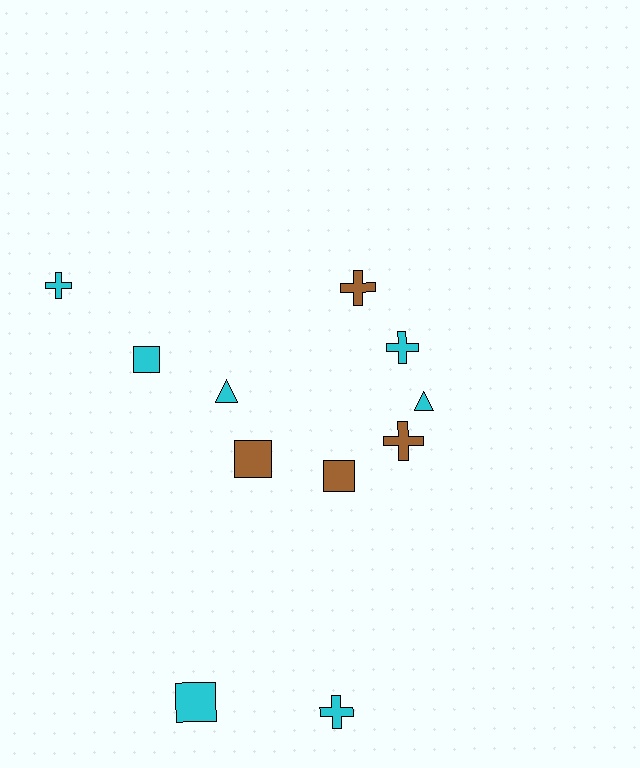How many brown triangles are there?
There are no brown triangles.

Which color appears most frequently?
Cyan, with 7 objects.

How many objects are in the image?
There are 11 objects.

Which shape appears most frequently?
Cross, with 5 objects.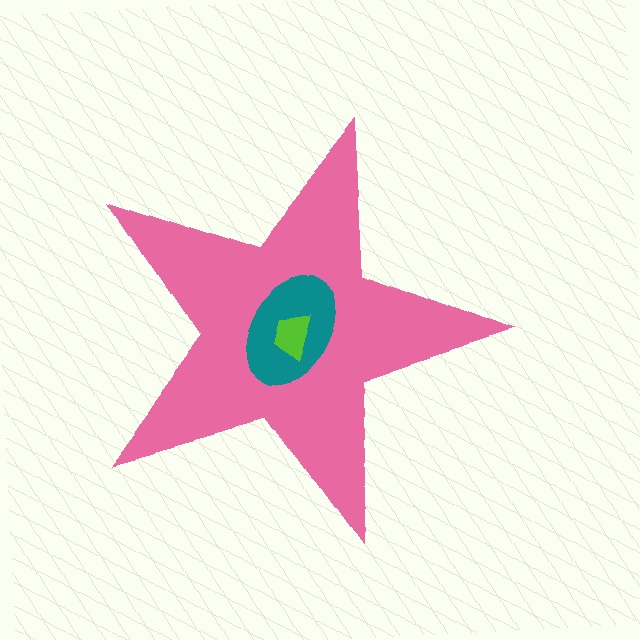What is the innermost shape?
The lime trapezoid.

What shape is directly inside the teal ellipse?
The lime trapezoid.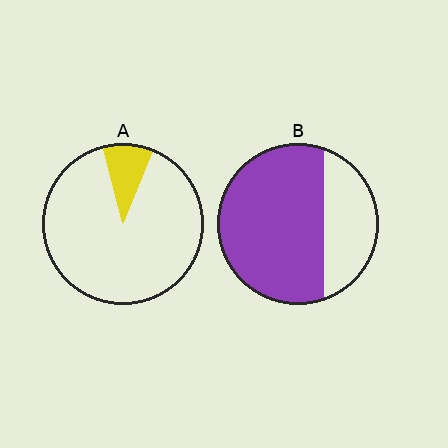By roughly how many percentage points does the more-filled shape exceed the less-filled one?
By roughly 60 percentage points (B over A).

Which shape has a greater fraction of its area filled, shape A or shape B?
Shape B.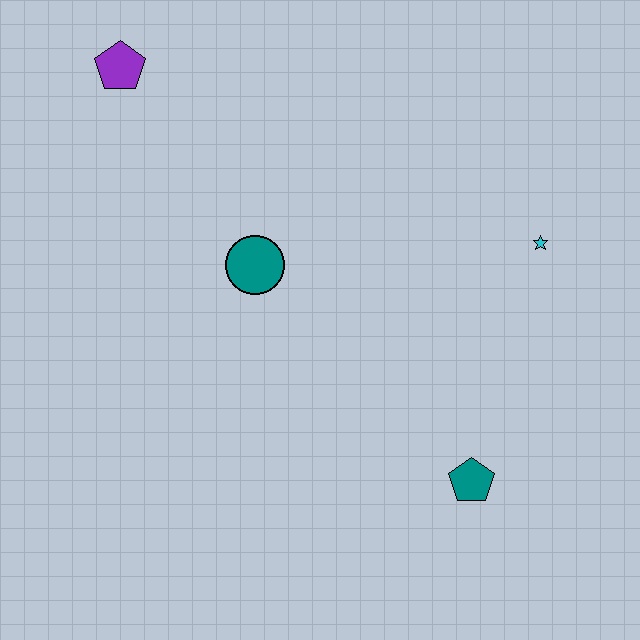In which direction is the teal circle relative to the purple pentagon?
The teal circle is below the purple pentagon.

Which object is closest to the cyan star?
The teal pentagon is closest to the cyan star.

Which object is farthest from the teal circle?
The teal pentagon is farthest from the teal circle.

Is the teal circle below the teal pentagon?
No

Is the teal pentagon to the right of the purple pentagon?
Yes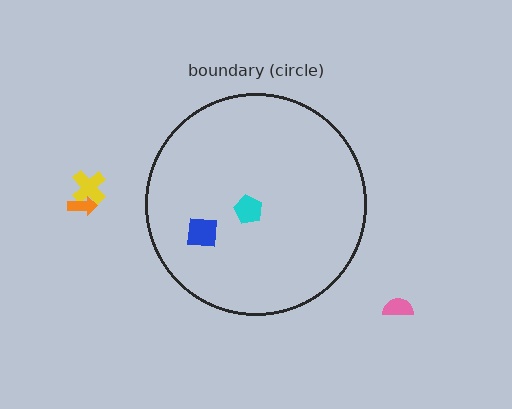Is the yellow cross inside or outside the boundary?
Outside.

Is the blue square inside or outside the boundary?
Inside.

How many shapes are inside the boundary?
2 inside, 3 outside.